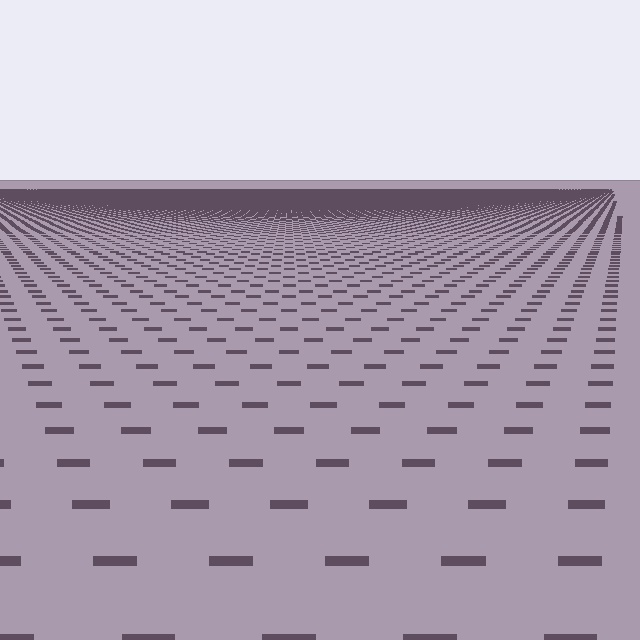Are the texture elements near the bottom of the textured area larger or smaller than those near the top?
Larger. Near the bottom, elements are closer to the viewer and appear at a bigger on-screen size.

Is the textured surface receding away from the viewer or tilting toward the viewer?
The surface is receding away from the viewer. Texture elements get smaller and denser toward the top.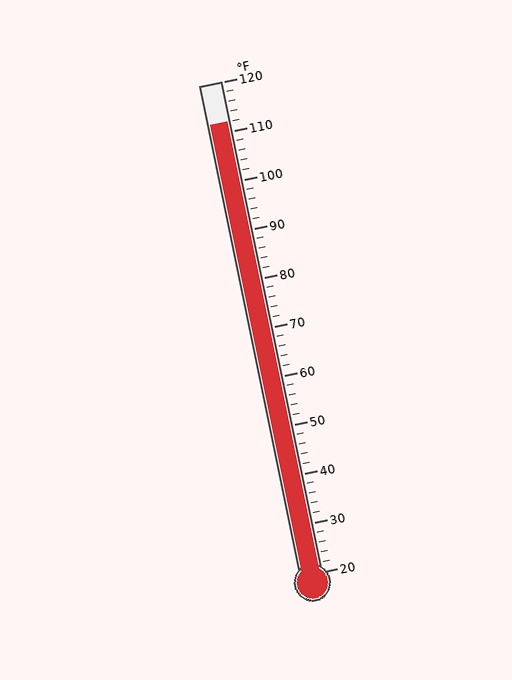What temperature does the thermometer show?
The thermometer shows approximately 112°F.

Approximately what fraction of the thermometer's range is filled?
The thermometer is filled to approximately 90% of its range.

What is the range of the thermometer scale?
The thermometer scale ranges from 20°F to 120°F.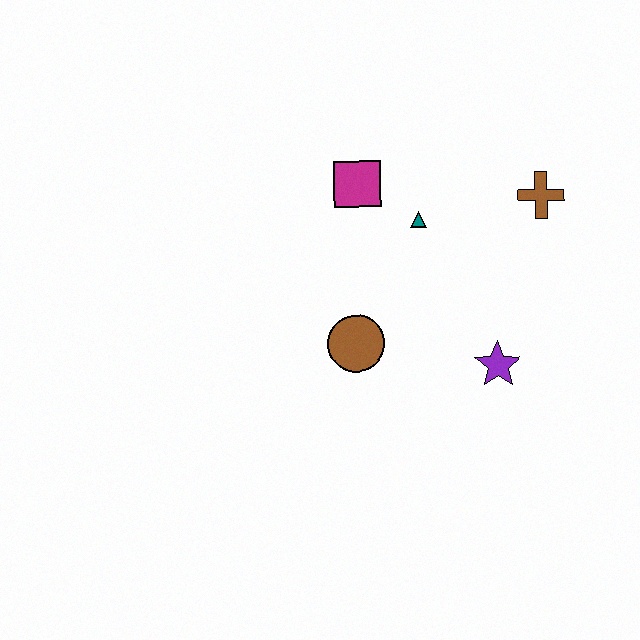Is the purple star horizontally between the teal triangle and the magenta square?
No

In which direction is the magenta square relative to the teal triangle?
The magenta square is to the left of the teal triangle.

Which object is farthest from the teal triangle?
The purple star is farthest from the teal triangle.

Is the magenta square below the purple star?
No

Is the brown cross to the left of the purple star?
No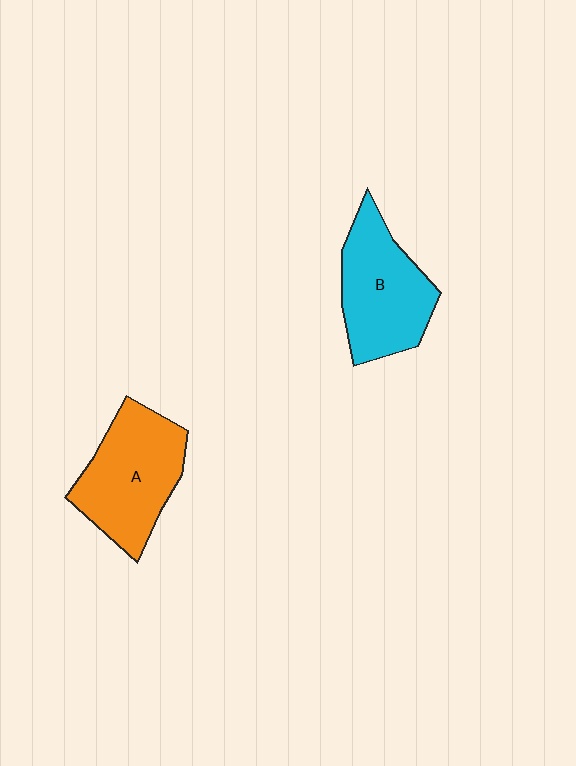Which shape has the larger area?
Shape A (orange).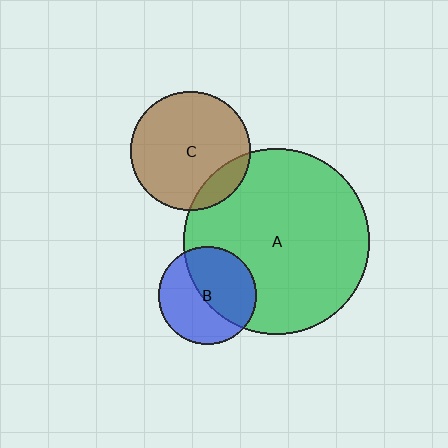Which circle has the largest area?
Circle A (green).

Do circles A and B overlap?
Yes.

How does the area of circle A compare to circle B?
Approximately 3.6 times.